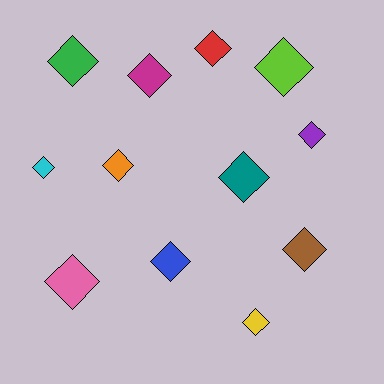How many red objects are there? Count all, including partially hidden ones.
There is 1 red object.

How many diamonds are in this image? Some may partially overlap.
There are 12 diamonds.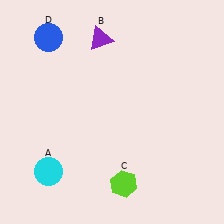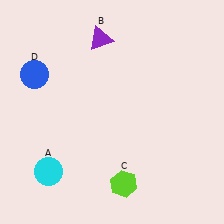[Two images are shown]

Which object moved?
The blue circle (D) moved down.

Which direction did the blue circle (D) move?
The blue circle (D) moved down.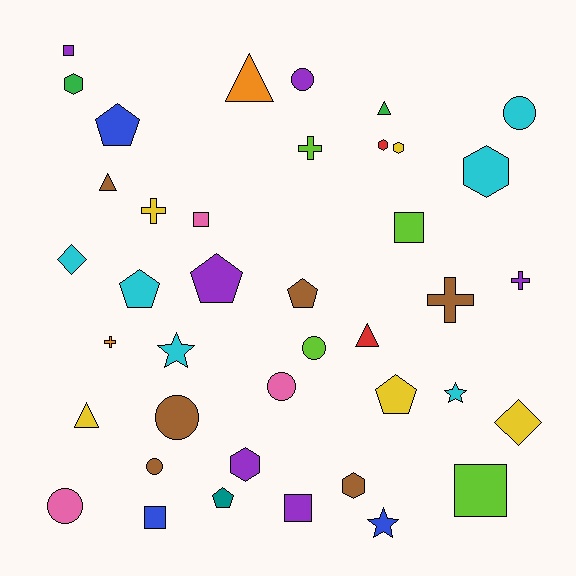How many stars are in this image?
There are 3 stars.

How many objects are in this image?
There are 40 objects.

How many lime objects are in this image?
There are 4 lime objects.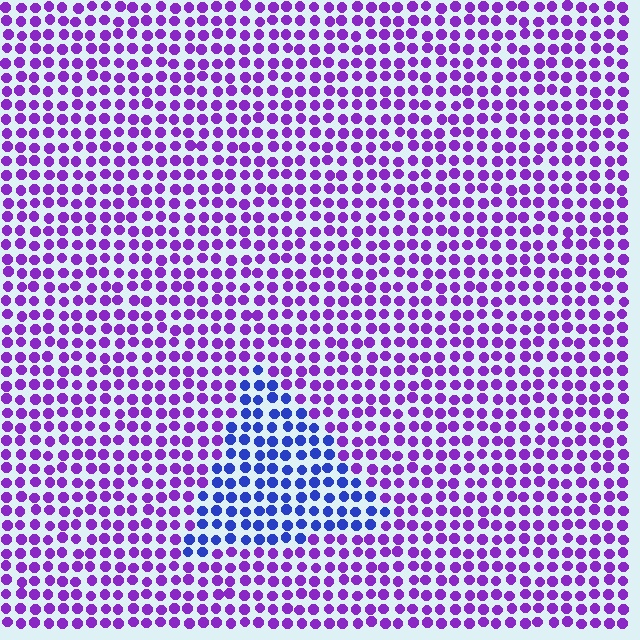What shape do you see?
I see a triangle.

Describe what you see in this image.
The image is filled with small purple elements in a uniform arrangement. A triangle-shaped region is visible where the elements are tinted to a slightly different hue, forming a subtle color boundary.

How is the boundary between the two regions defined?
The boundary is defined purely by a slight shift in hue (about 47 degrees). Spacing, size, and orientation are identical on both sides.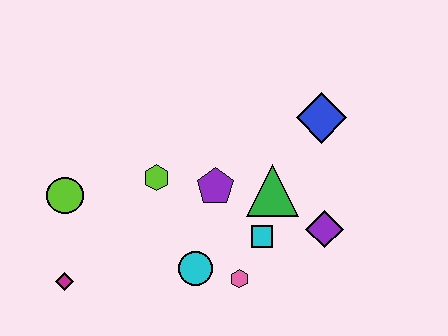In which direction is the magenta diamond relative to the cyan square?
The magenta diamond is to the left of the cyan square.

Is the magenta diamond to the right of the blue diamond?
No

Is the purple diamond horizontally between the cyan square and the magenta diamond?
No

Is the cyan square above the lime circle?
No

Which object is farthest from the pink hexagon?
The lime circle is farthest from the pink hexagon.